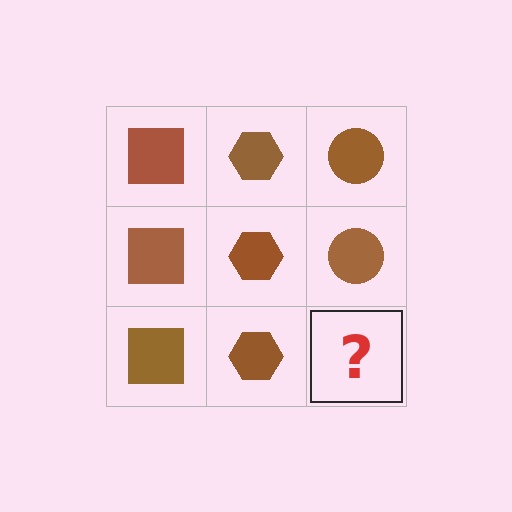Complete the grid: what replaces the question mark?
The question mark should be replaced with a brown circle.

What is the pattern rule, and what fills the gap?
The rule is that each column has a consistent shape. The gap should be filled with a brown circle.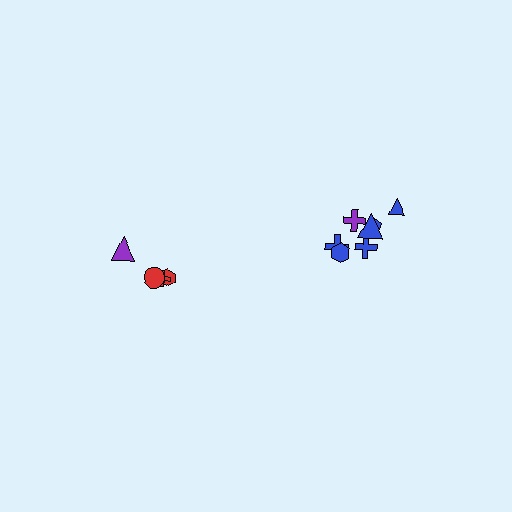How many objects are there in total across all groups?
There are 11 objects.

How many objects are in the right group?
There are 7 objects.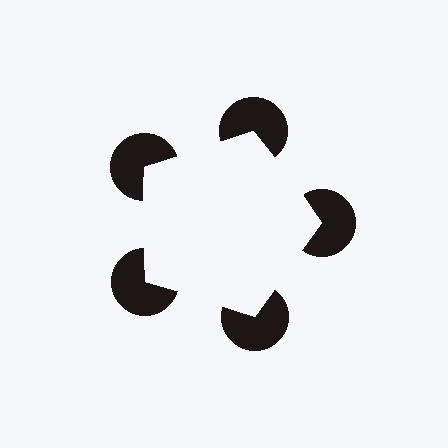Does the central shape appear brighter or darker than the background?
It typically appears slightly brighter than the background, even though no actual brightness change is drawn.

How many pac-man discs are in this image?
There are 5 — one at each vertex of the illusory pentagon.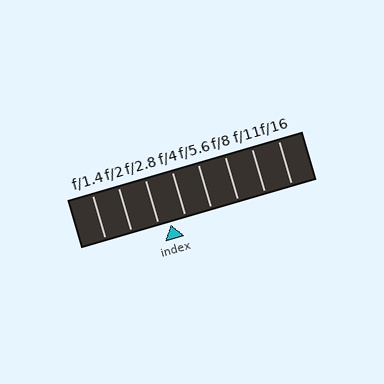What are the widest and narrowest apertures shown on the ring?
The widest aperture shown is f/1.4 and the narrowest is f/16.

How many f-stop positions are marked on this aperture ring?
There are 8 f-stop positions marked.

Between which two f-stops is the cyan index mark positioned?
The index mark is between f/2.8 and f/4.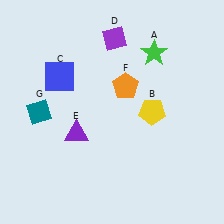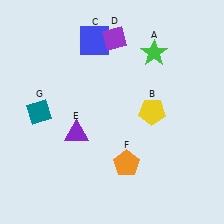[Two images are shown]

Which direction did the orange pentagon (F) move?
The orange pentagon (F) moved down.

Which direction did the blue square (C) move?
The blue square (C) moved up.